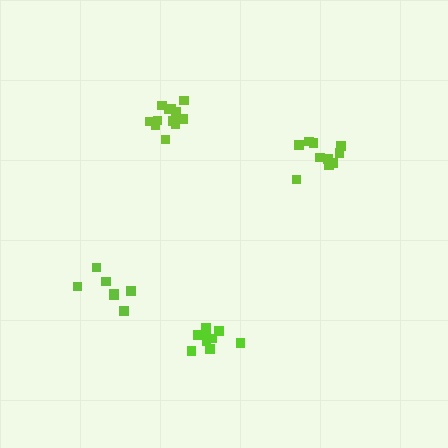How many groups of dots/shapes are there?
There are 4 groups.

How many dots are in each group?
Group 1: 13 dots, Group 2: 9 dots, Group 3: 8 dots, Group 4: 10 dots (40 total).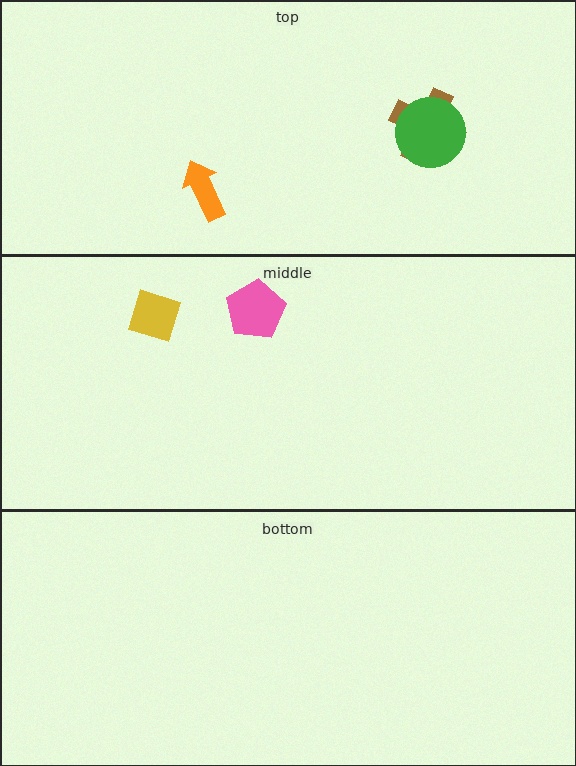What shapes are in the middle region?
The pink pentagon, the yellow diamond.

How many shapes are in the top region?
3.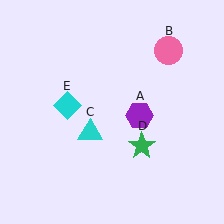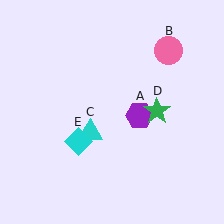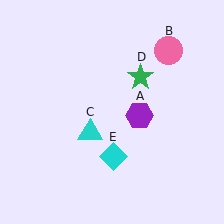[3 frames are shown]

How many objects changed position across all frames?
2 objects changed position: green star (object D), cyan diamond (object E).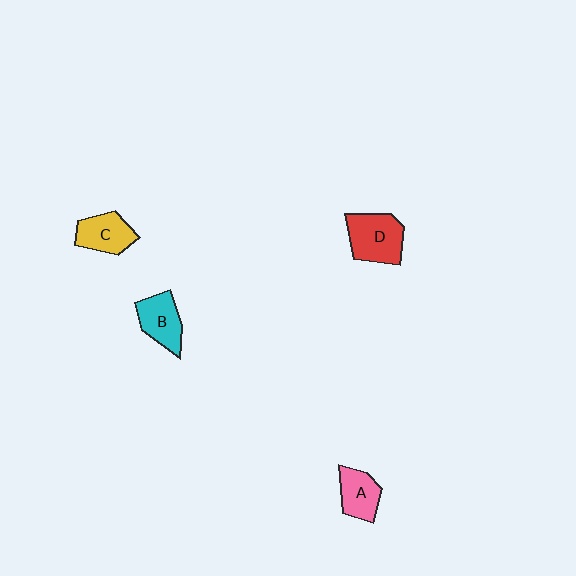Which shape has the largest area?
Shape D (red).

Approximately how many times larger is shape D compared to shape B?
Approximately 1.3 times.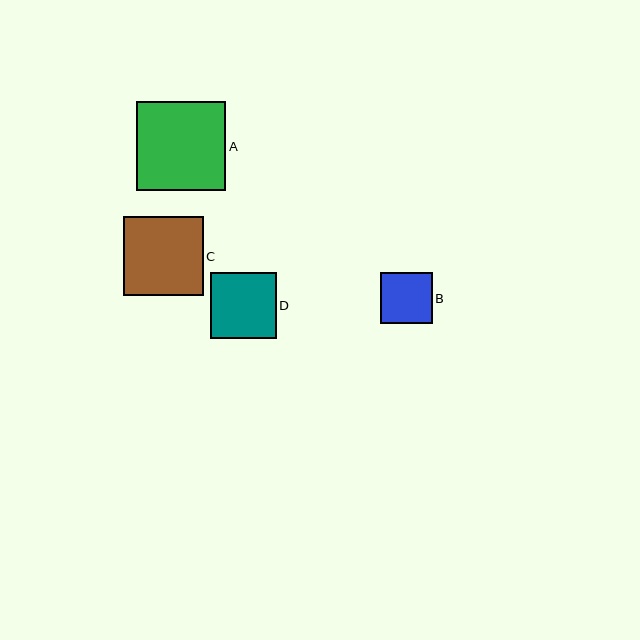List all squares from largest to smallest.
From largest to smallest: A, C, D, B.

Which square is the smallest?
Square B is the smallest with a size of approximately 51 pixels.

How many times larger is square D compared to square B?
Square D is approximately 1.3 times the size of square B.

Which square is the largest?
Square A is the largest with a size of approximately 89 pixels.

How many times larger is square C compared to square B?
Square C is approximately 1.6 times the size of square B.